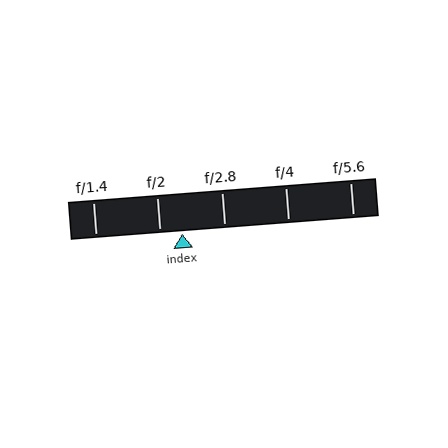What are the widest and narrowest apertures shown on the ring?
The widest aperture shown is f/1.4 and the narrowest is f/5.6.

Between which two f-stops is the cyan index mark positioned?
The index mark is between f/2 and f/2.8.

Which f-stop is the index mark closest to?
The index mark is closest to f/2.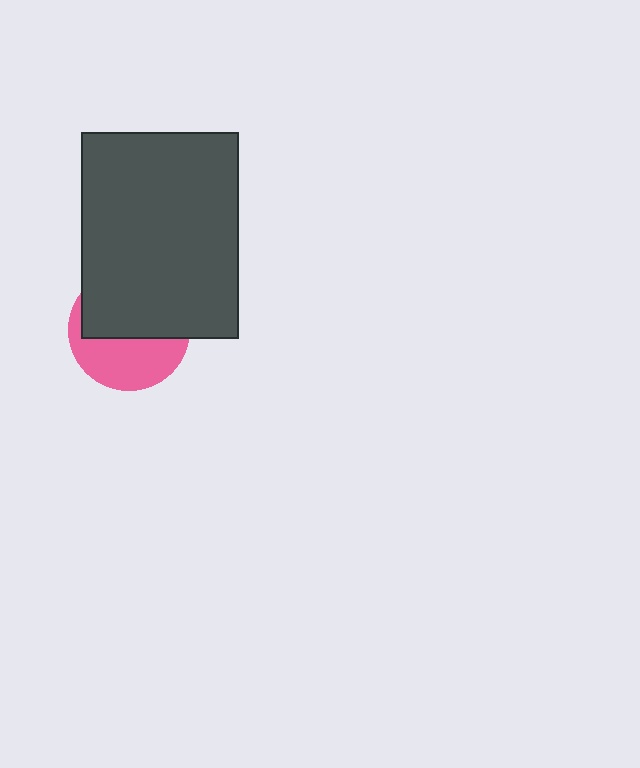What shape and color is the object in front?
The object in front is a dark gray rectangle.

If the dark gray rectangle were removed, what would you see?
You would see the complete pink circle.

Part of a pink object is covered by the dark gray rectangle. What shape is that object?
It is a circle.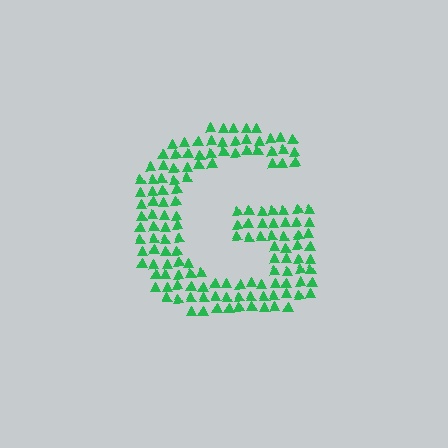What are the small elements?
The small elements are triangles.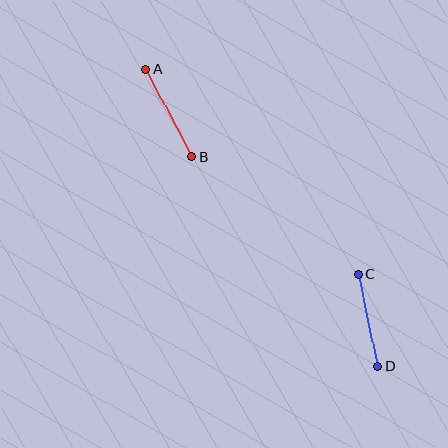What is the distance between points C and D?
The distance is approximately 94 pixels.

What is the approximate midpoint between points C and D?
The midpoint is at approximately (368, 320) pixels.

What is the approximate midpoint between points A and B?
The midpoint is at approximately (169, 113) pixels.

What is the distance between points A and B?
The distance is approximately 99 pixels.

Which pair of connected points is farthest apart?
Points A and B are farthest apart.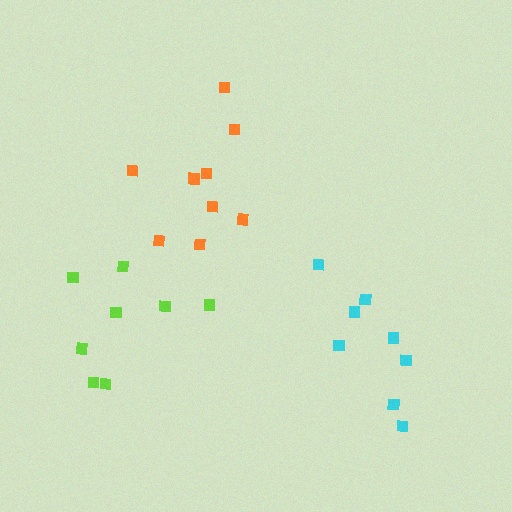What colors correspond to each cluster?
The clusters are colored: orange, lime, cyan.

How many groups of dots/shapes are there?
There are 3 groups.